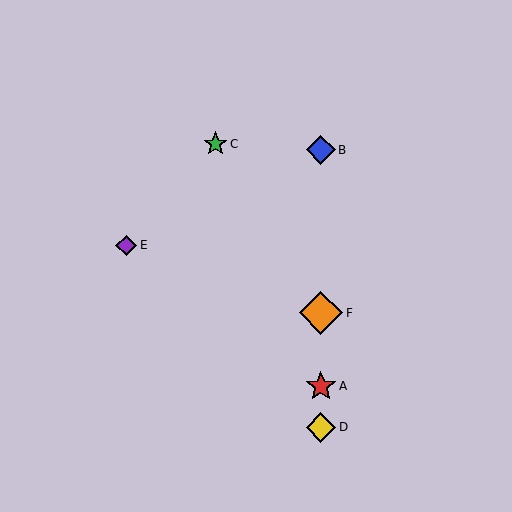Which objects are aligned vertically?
Objects A, B, D, F are aligned vertically.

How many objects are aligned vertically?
4 objects (A, B, D, F) are aligned vertically.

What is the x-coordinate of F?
Object F is at x≈321.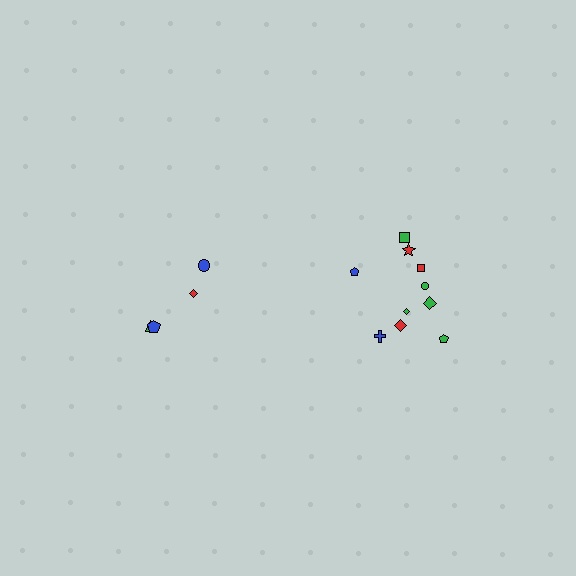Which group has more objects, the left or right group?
The right group.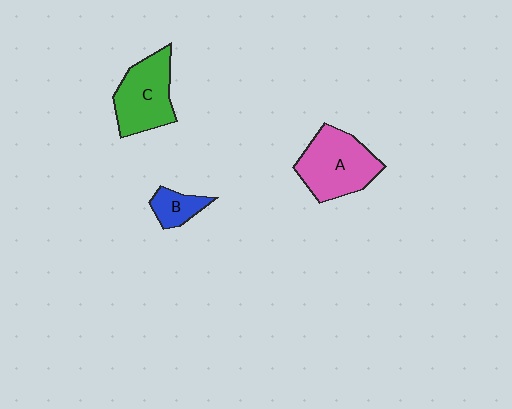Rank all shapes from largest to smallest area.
From largest to smallest: A (pink), C (green), B (blue).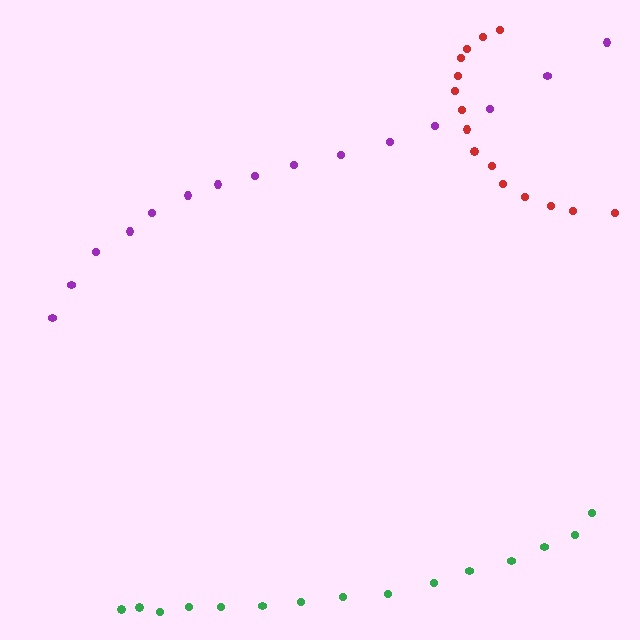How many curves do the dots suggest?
There are 3 distinct paths.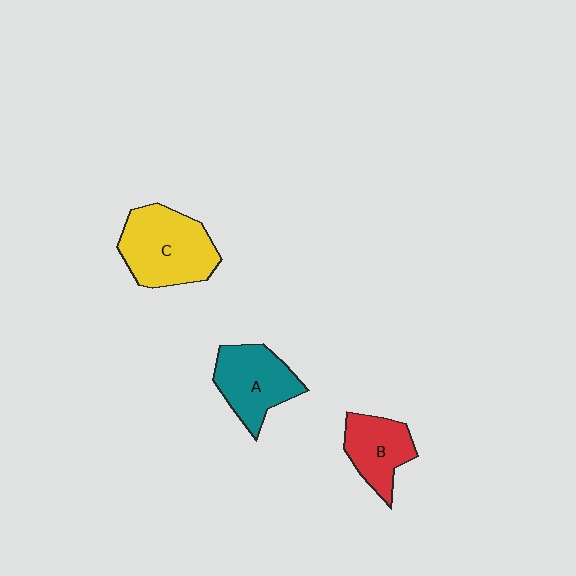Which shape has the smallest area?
Shape B (red).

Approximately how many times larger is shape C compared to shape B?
Approximately 1.5 times.